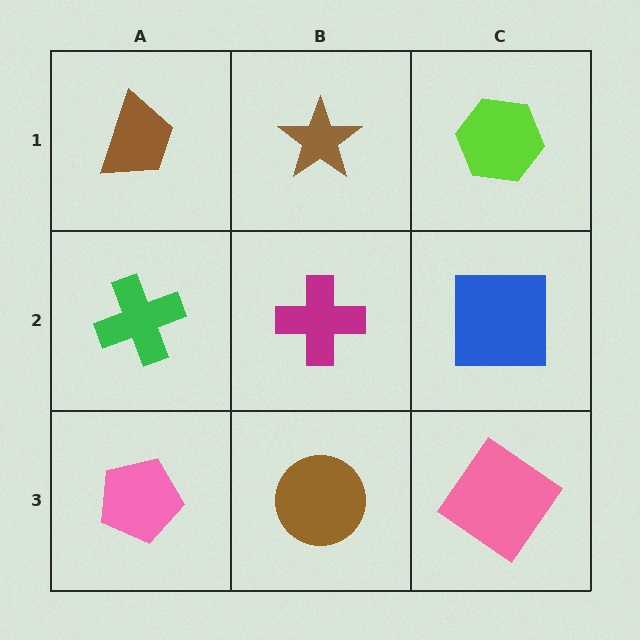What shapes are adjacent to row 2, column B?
A brown star (row 1, column B), a brown circle (row 3, column B), a green cross (row 2, column A), a blue square (row 2, column C).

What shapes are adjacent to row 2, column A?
A brown trapezoid (row 1, column A), a pink pentagon (row 3, column A), a magenta cross (row 2, column B).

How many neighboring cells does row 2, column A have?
3.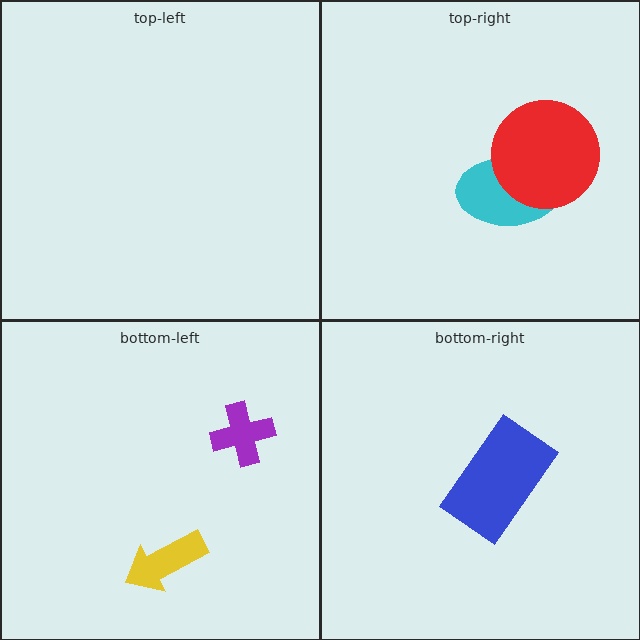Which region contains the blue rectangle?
The bottom-right region.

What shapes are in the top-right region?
The cyan ellipse, the red circle.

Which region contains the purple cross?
The bottom-left region.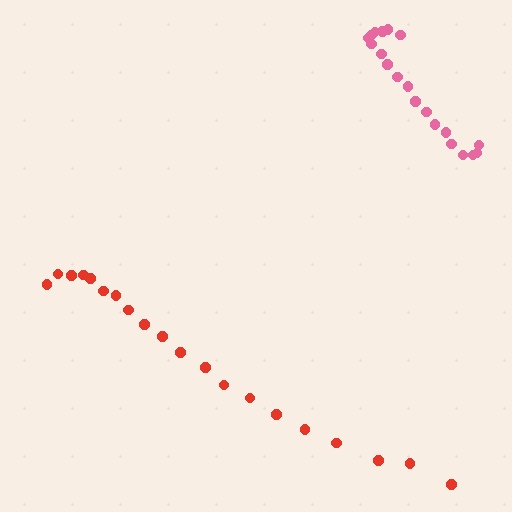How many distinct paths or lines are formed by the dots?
There are 2 distinct paths.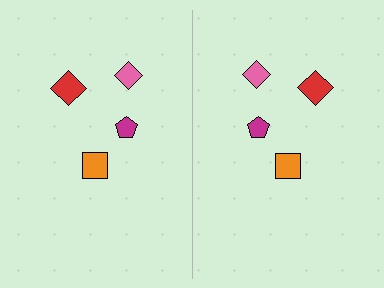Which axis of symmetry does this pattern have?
The pattern has a vertical axis of symmetry running through the center of the image.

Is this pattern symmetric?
Yes, this pattern has bilateral (reflection) symmetry.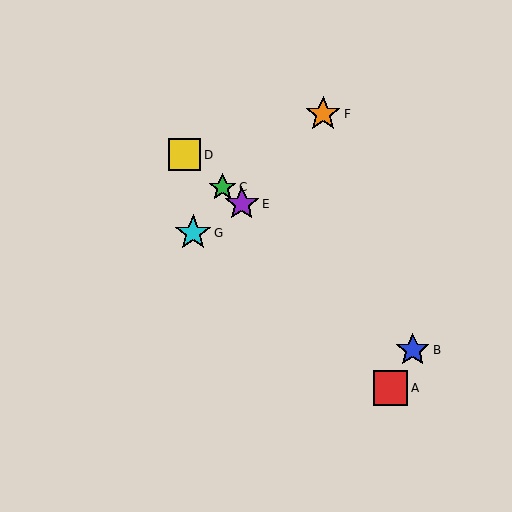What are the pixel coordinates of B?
Object B is at (413, 350).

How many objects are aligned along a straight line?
4 objects (B, C, D, E) are aligned along a straight line.